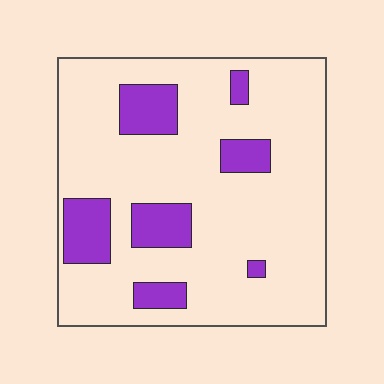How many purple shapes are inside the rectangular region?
7.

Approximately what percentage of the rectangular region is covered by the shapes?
Approximately 20%.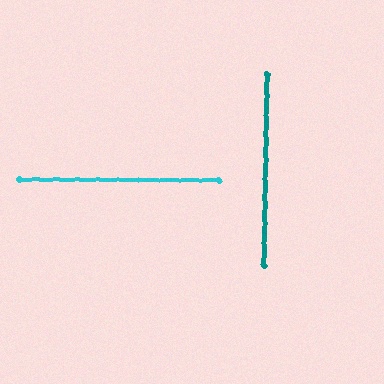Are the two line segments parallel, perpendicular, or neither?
Perpendicular — they meet at approximately 89°.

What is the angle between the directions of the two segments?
Approximately 89 degrees.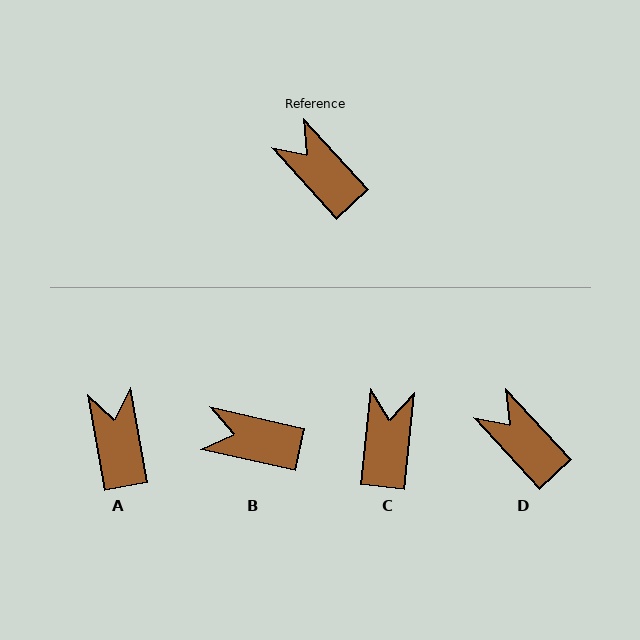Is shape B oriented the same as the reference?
No, it is off by about 35 degrees.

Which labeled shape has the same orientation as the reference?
D.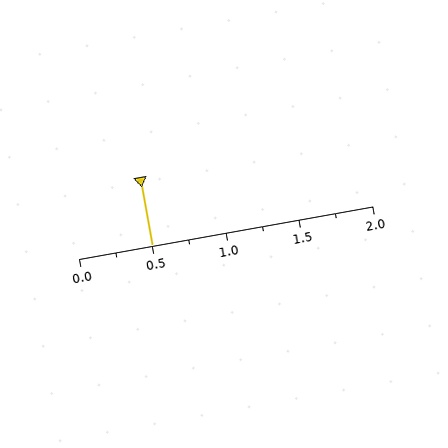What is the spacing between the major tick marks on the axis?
The major ticks are spaced 0.5 apart.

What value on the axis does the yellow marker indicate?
The marker indicates approximately 0.5.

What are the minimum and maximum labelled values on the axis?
The axis runs from 0.0 to 2.0.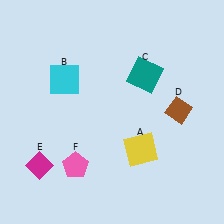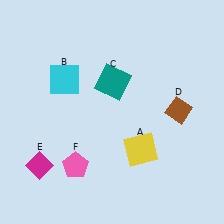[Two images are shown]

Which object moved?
The teal square (C) moved left.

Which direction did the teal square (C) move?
The teal square (C) moved left.